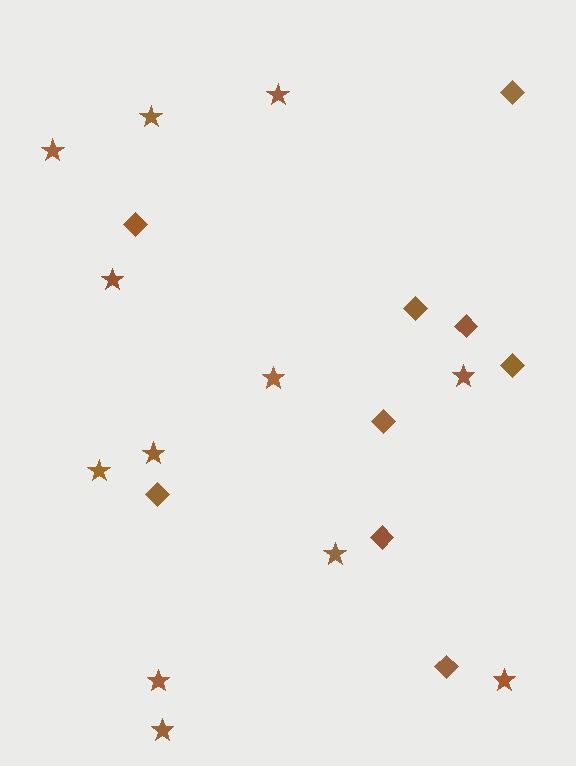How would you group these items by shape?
There are 2 groups: one group of diamonds (9) and one group of stars (12).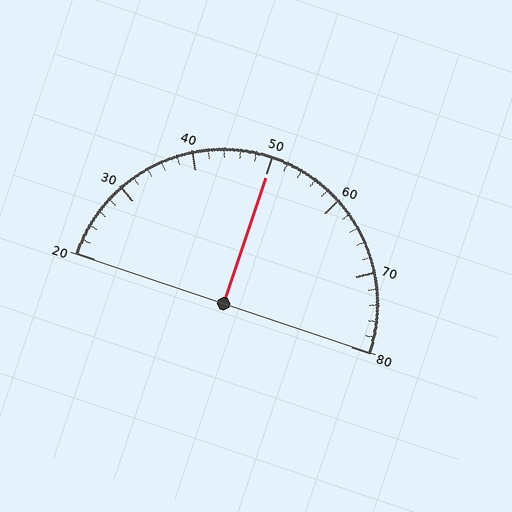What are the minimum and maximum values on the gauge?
The gauge ranges from 20 to 80.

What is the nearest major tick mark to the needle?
The nearest major tick mark is 50.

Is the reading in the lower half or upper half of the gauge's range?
The reading is in the upper half of the range (20 to 80).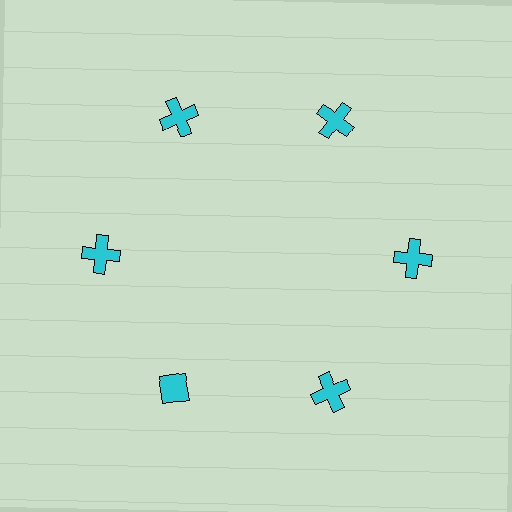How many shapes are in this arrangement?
There are 6 shapes arranged in a ring pattern.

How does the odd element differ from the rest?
It has a different shape: diamond instead of cross.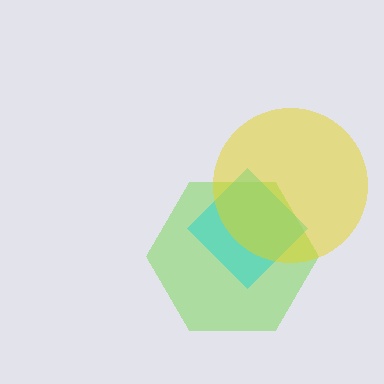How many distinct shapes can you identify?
There are 3 distinct shapes: a lime hexagon, a cyan diamond, a yellow circle.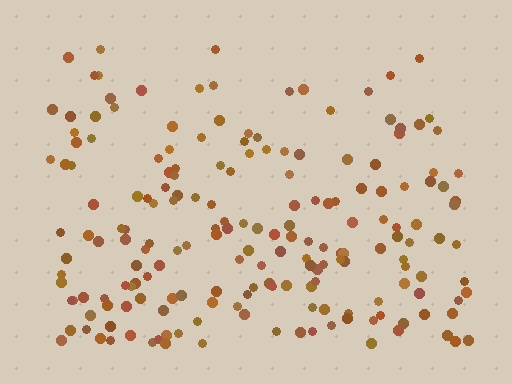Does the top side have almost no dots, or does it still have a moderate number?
Still a moderate number, just noticeably fewer than the bottom.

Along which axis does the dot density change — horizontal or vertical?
Vertical.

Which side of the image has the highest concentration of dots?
The bottom.